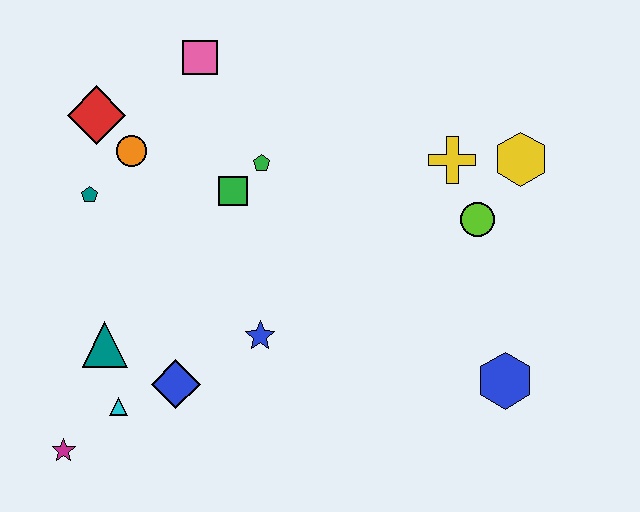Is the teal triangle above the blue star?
No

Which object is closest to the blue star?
The blue diamond is closest to the blue star.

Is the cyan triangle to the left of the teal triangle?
No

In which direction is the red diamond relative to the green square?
The red diamond is to the left of the green square.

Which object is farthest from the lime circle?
The magenta star is farthest from the lime circle.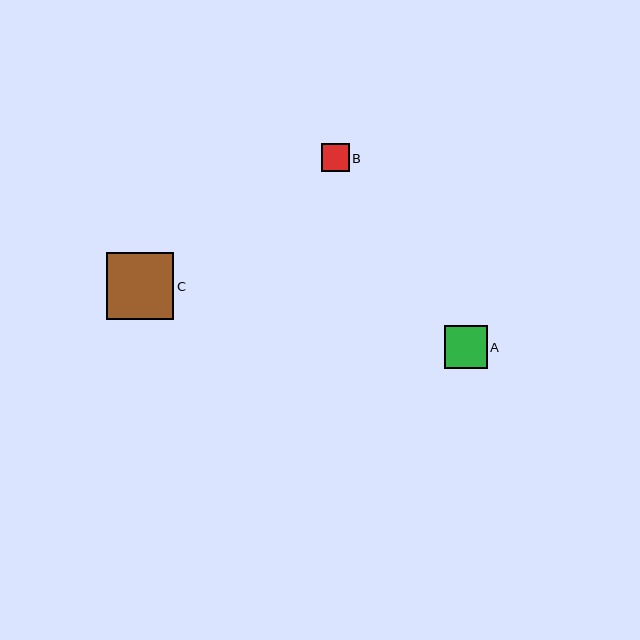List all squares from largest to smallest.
From largest to smallest: C, A, B.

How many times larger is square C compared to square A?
Square C is approximately 1.6 times the size of square A.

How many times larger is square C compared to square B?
Square C is approximately 2.5 times the size of square B.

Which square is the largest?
Square C is the largest with a size of approximately 67 pixels.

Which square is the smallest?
Square B is the smallest with a size of approximately 27 pixels.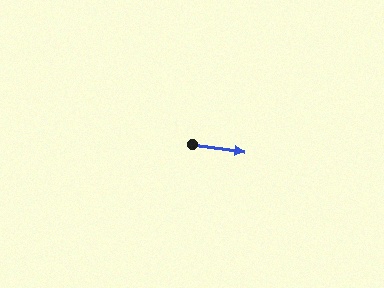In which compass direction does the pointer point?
East.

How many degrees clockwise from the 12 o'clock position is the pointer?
Approximately 99 degrees.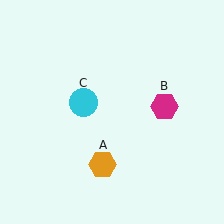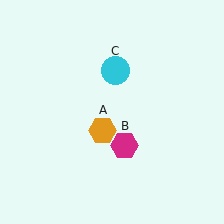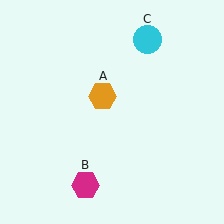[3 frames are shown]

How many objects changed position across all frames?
3 objects changed position: orange hexagon (object A), magenta hexagon (object B), cyan circle (object C).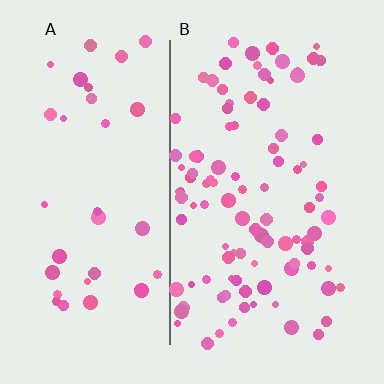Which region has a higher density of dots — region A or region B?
B (the right).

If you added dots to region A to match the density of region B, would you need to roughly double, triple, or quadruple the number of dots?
Approximately triple.